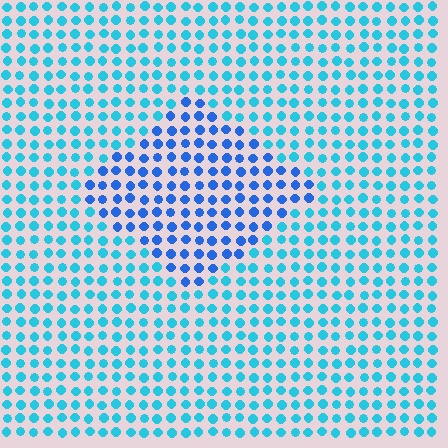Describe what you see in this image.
The image is filled with small cyan elements in a uniform arrangement. A diamond-shaped region is visible where the elements are tinted to a slightly different hue, forming a subtle color boundary.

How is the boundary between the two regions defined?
The boundary is defined purely by a slight shift in hue (about 31 degrees). Spacing, size, and orientation are identical on both sides.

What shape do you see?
I see a diamond.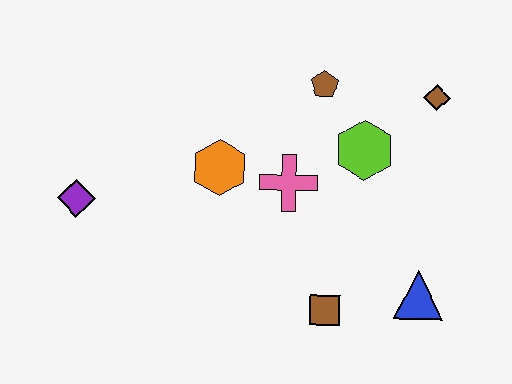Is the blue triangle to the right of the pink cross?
Yes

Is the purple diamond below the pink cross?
Yes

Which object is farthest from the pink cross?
The purple diamond is farthest from the pink cross.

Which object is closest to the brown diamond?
The lime hexagon is closest to the brown diamond.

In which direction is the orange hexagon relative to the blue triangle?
The orange hexagon is to the left of the blue triangle.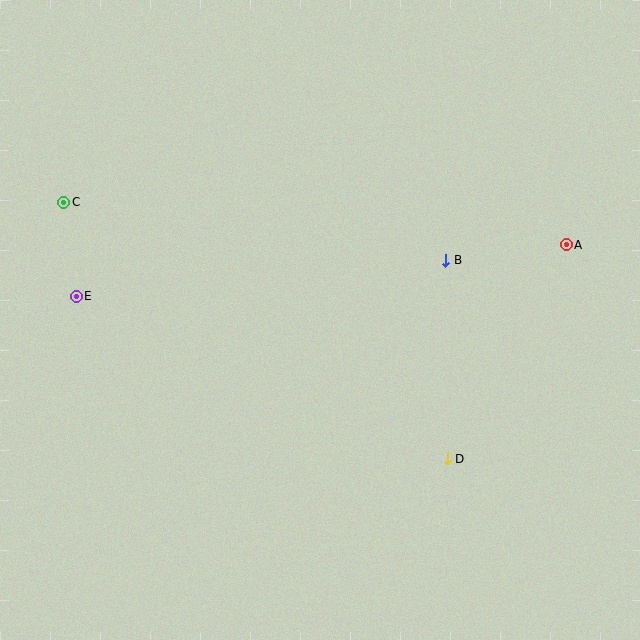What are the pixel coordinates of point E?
Point E is at (76, 297).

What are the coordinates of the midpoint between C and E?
The midpoint between C and E is at (70, 249).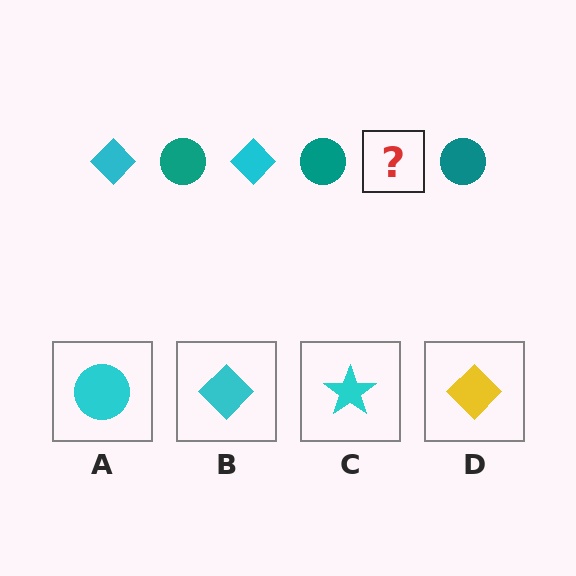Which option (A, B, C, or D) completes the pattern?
B.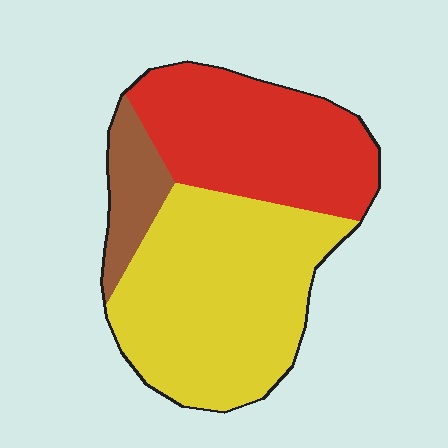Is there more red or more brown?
Red.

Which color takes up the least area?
Brown, at roughly 10%.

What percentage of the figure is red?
Red covers roughly 35% of the figure.